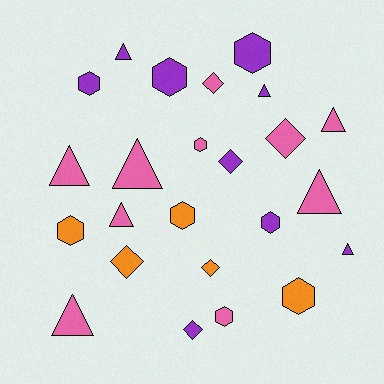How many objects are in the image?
There are 24 objects.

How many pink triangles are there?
There are 6 pink triangles.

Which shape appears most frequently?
Triangle, with 9 objects.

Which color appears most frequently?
Pink, with 10 objects.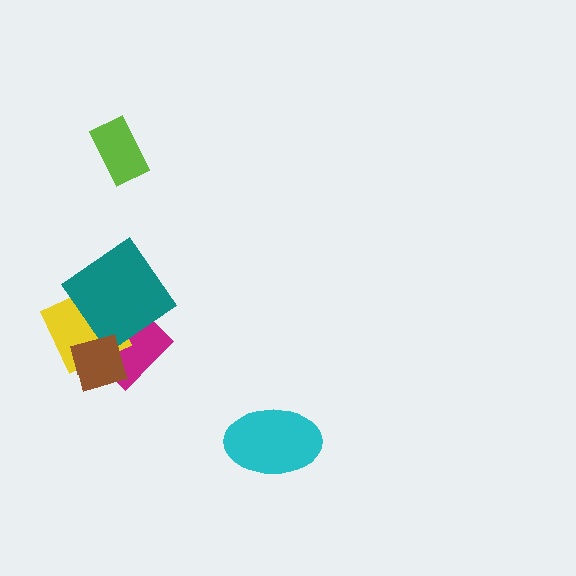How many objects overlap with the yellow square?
3 objects overlap with the yellow square.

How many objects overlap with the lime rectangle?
0 objects overlap with the lime rectangle.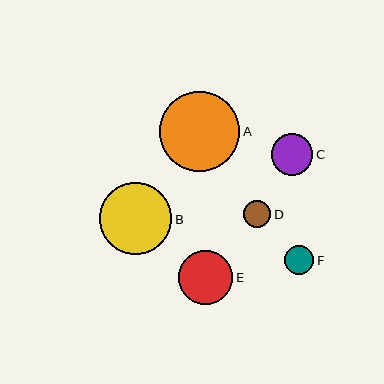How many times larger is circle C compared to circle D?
Circle C is approximately 1.5 times the size of circle D.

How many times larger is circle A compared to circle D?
Circle A is approximately 3.0 times the size of circle D.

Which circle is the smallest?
Circle D is the smallest with a size of approximately 27 pixels.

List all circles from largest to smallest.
From largest to smallest: A, B, E, C, F, D.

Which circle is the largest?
Circle A is the largest with a size of approximately 80 pixels.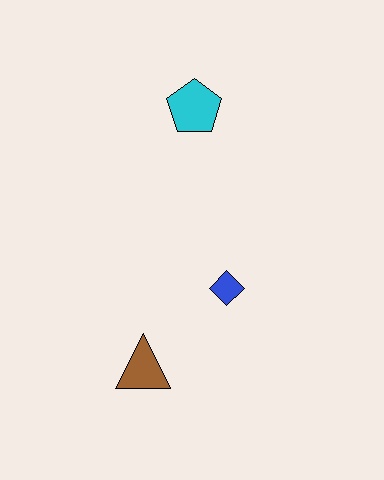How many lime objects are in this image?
There are no lime objects.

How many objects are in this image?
There are 3 objects.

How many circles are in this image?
There are no circles.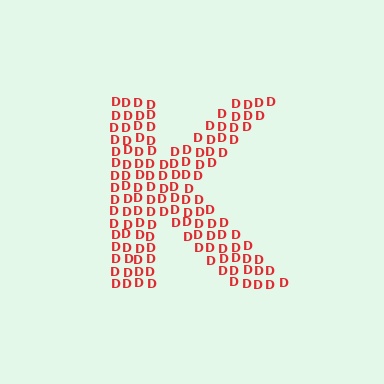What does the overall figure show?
The overall figure shows the letter K.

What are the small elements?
The small elements are letter D's.